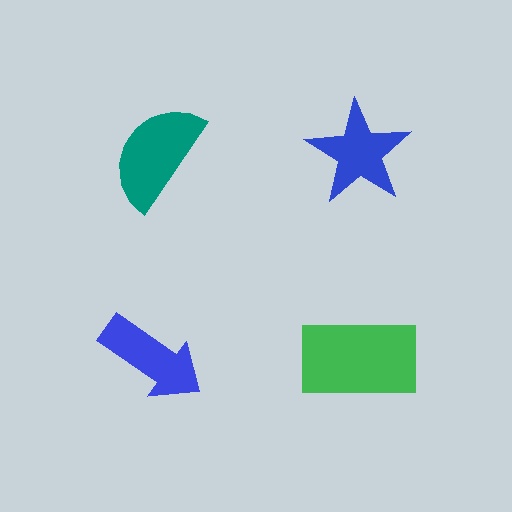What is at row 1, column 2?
A blue star.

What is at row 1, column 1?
A teal semicircle.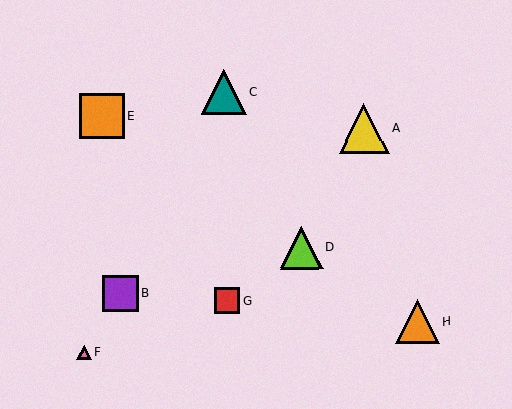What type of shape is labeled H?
Shape H is an orange triangle.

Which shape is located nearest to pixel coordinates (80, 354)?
The pink triangle (labeled F) at (84, 353) is nearest to that location.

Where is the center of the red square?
The center of the red square is at (227, 301).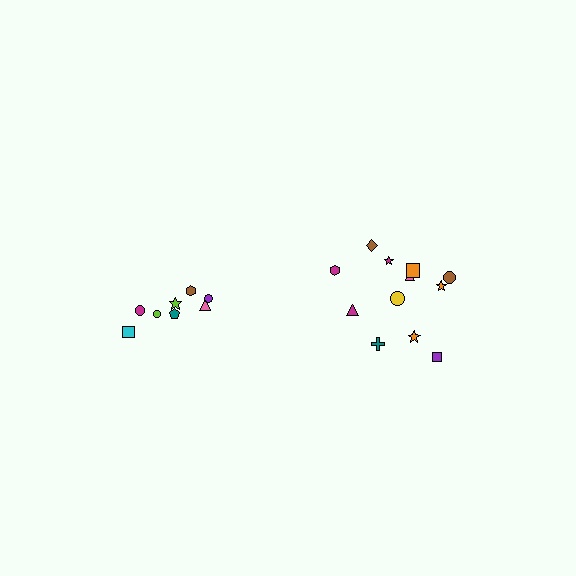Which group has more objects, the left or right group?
The right group.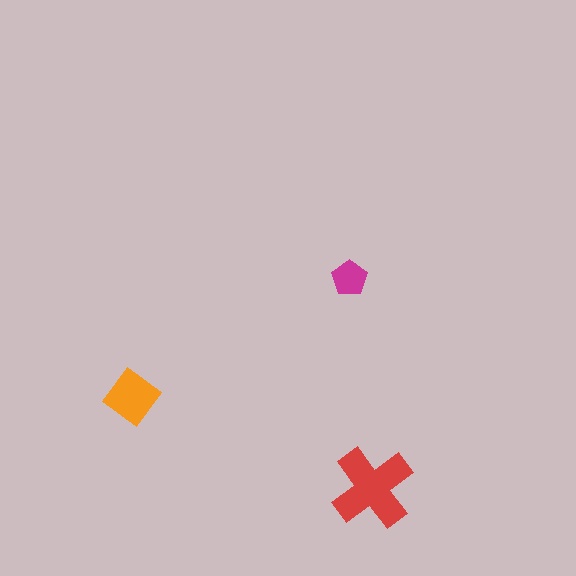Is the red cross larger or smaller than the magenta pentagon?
Larger.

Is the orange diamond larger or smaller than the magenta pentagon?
Larger.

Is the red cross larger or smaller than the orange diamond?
Larger.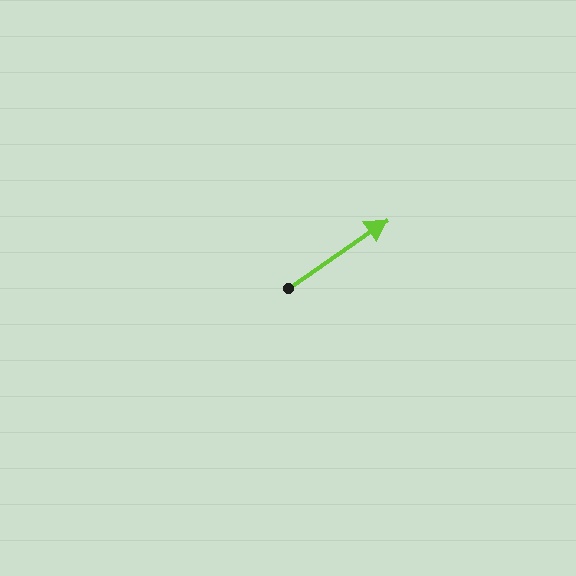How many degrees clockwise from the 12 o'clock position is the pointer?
Approximately 55 degrees.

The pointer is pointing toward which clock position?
Roughly 2 o'clock.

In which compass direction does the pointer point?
Northeast.